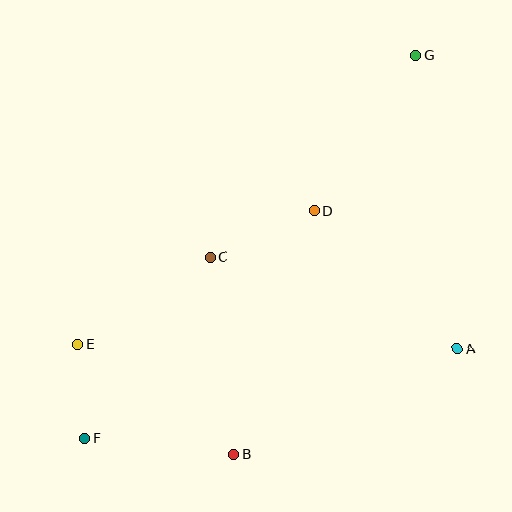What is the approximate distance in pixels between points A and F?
The distance between A and F is approximately 383 pixels.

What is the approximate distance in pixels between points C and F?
The distance between C and F is approximately 220 pixels.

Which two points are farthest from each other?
Points F and G are farthest from each other.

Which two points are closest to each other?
Points E and F are closest to each other.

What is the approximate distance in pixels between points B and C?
The distance between B and C is approximately 199 pixels.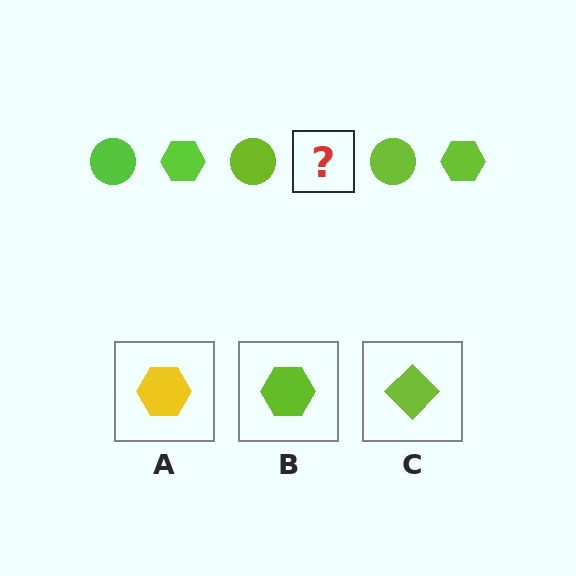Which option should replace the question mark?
Option B.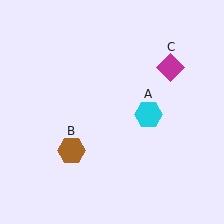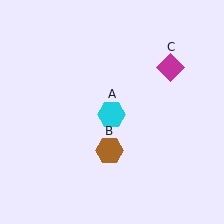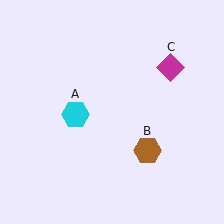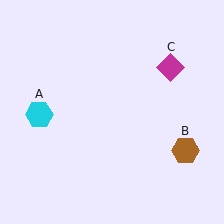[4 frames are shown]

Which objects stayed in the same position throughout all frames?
Magenta diamond (object C) remained stationary.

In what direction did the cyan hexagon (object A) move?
The cyan hexagon (object A) moved left.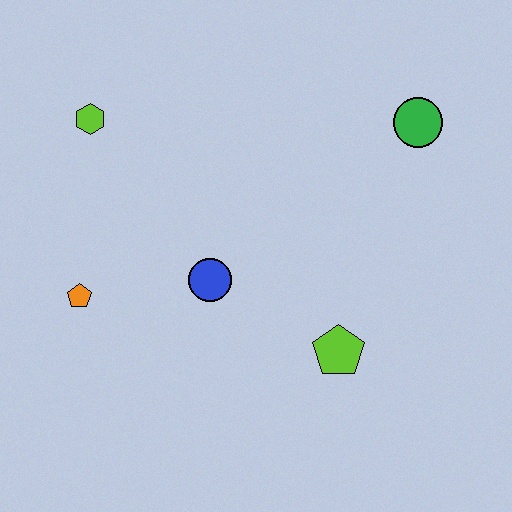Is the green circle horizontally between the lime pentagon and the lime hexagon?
No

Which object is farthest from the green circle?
The orange pentagon is farthest from the green circle.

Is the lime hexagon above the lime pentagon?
Yes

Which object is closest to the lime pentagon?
The blue circle is closest to the lime pentagon.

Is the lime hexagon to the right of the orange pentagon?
Yes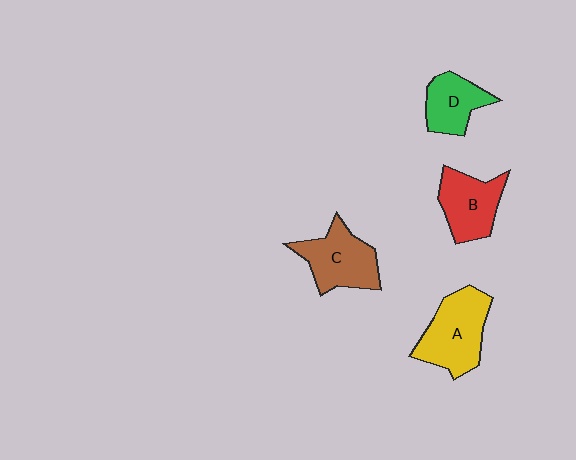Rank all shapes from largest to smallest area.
From largest to smallest: A (yellow), C (brown), B (red), D (green).